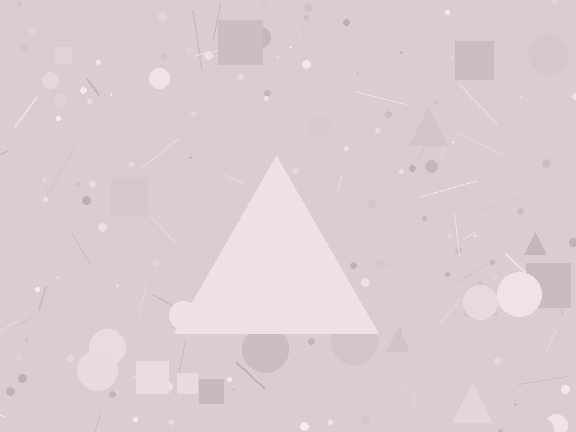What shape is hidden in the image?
A triangle is hidden in the image.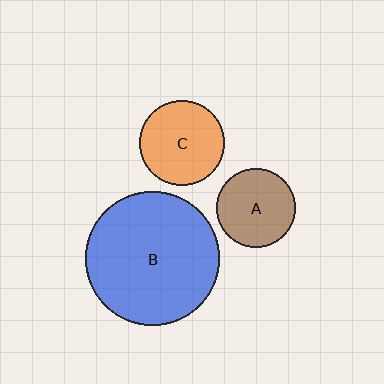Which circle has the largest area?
Circle B (blue).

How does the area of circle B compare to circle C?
Approximately 2.5 times.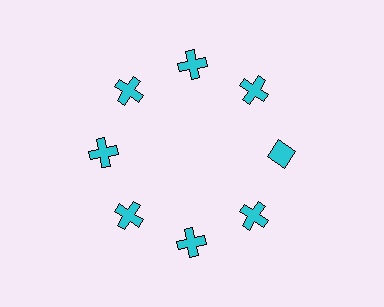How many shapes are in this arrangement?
There are 8 shapes arranged in a ring pattern.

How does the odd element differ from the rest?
It has a different shape: diamond instead of cross.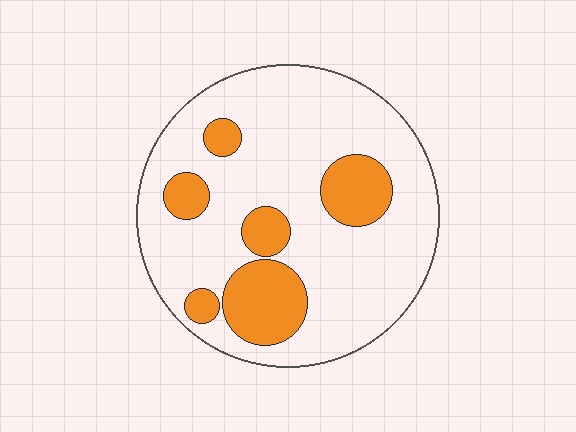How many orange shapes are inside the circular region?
6.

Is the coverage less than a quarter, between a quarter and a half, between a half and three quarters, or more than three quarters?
Less than a quarter.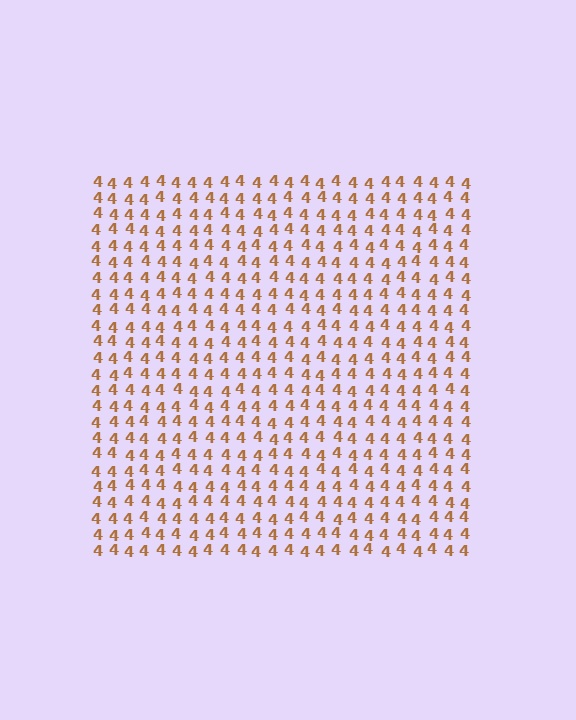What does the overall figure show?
The overall figure shows a square.